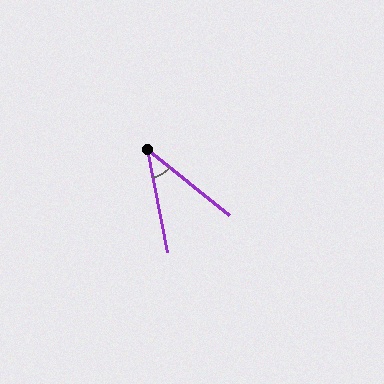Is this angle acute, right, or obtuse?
It is acute.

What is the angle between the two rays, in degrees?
Approximately 40 degrees.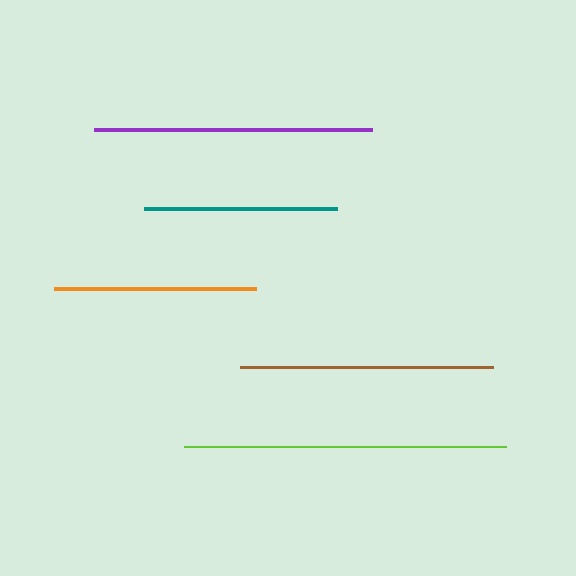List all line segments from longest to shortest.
From longest to shortest: lime, purple, brown, orange, teal.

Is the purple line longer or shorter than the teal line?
The purple line is longer than the teal line.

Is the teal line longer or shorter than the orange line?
The orange line is longer than the teal line.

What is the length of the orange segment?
The orange segment is approximately 202 pixels long.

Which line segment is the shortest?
The teal line is the shortest at approximately 193 pixels.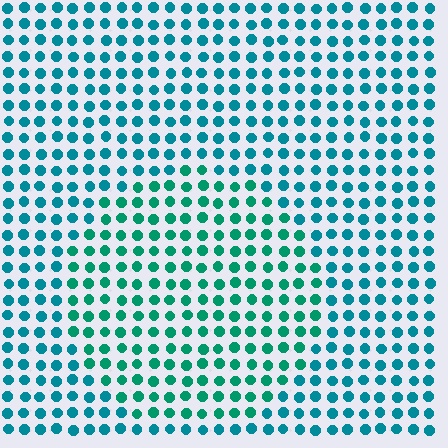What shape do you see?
I see a circle.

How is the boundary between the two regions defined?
The boundary is defined purely by a slight shift in hue (about 24 degrees). Spacing, size, and orientation are identical on both sides.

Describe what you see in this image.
The image is filled with small teal elements in a uniform arrangement. A circle-shaped region is visible where the elements are tinted to a slightly different hue, forming a subtle color boundary.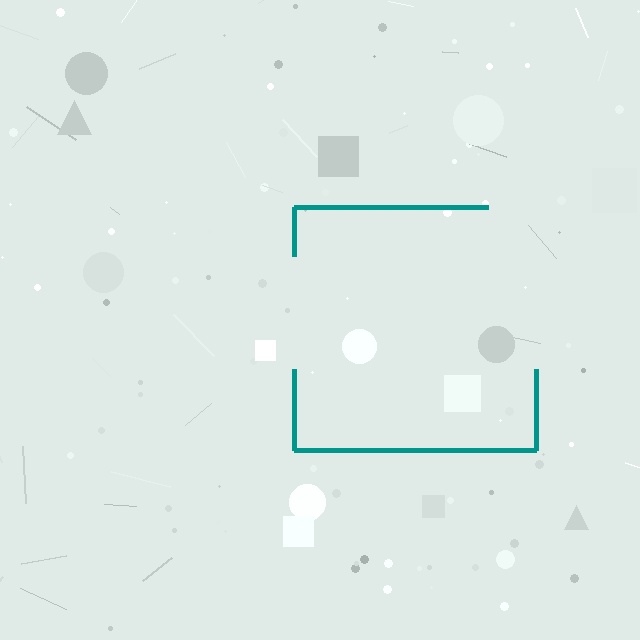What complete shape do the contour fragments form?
The contour fragments form a square.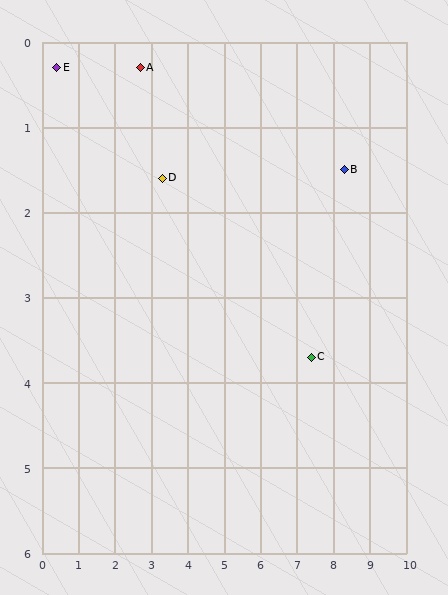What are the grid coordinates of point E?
Point E is at approximately (0.4, 0.3).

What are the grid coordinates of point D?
Point D is at approximately (3.3, 1.6).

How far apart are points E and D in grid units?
Points E and D are about 3.2 grid units apart.